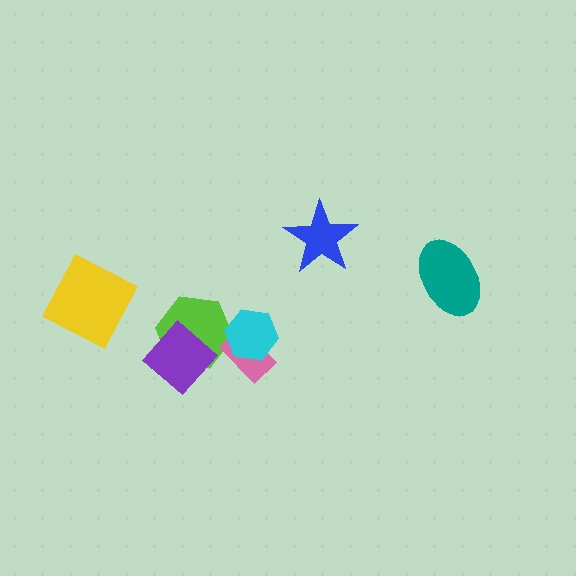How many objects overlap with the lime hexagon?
3 objects overlap with the lime hexagon.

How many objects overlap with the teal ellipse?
0 objects overlap with the teal ellipse.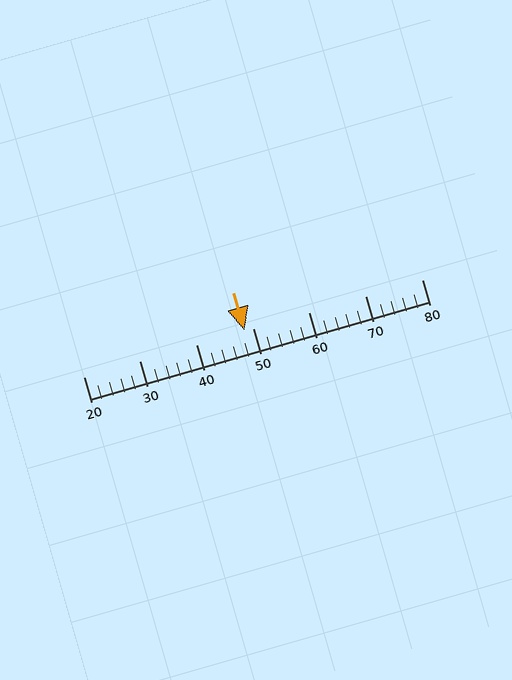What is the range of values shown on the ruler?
The ruler shows values from 20 to 80.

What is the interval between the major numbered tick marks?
The major tick marks are spaced 10 units apart.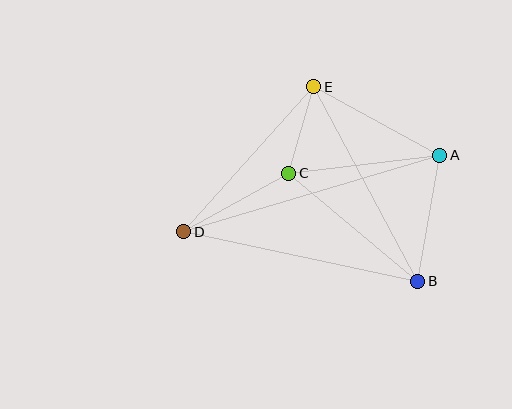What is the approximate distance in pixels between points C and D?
The distance between C and D is approximately 120 pixels.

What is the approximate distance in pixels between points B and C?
The distance between B and C is approximately 168 pixels.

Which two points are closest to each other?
Points C and E are closest to each other.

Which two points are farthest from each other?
Points A and D are farthest from each other.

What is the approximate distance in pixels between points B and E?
The distance between B and E is approximately 221 pixels.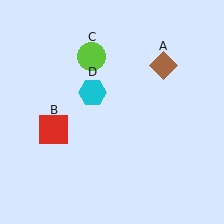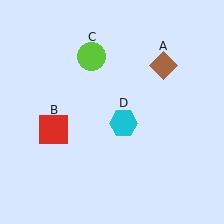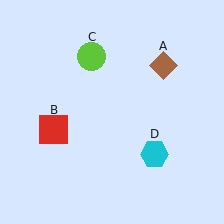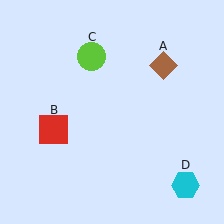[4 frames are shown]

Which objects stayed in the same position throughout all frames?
Brown diamond (object A) and red square (object B) and lime circle (object C) remained stationary.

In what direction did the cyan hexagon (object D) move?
The cyan hexagon (object D) moved down and to the right.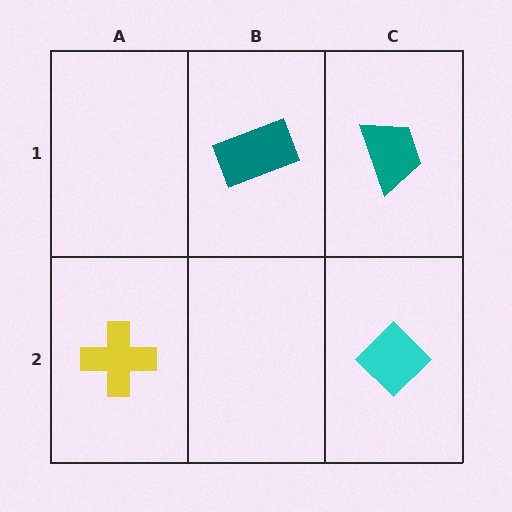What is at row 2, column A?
A yellow cross.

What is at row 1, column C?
A teal trapezoid.